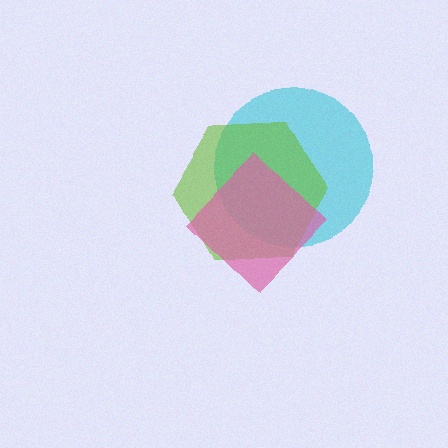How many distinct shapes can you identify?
There are 3 distinct shapes: a cyan circle, a lime hexagon, a pink diamond.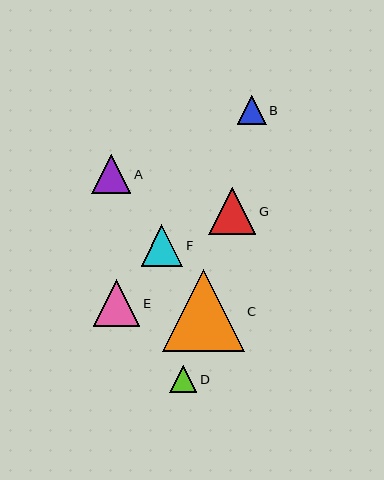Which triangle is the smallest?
Triangle D is the smallest with a size of approximately 27 pixels.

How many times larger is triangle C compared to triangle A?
Triangle C is approximately 2.1 times the size of triangle A.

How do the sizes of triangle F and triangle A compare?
Triangle F and triangle A are approximately the same size.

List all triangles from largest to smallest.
From largest to smallest: C, G, E, F, A, B, D.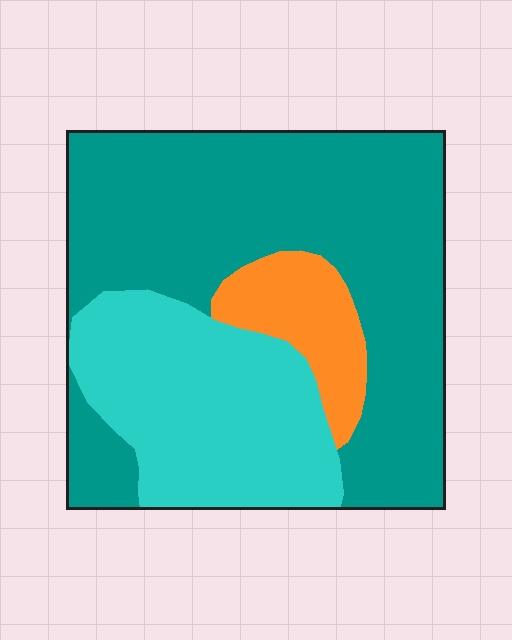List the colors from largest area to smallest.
From largest to smallest: teal, cyan, orange.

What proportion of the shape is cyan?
Cyan takes up about one third (1/3) of the shape.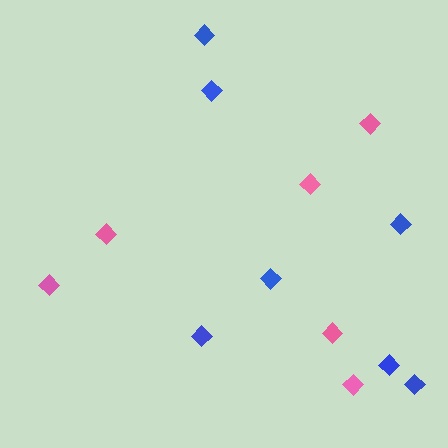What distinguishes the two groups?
There are 2 groups: one group of pink diamonds (6) and one group of blue diamonds (7).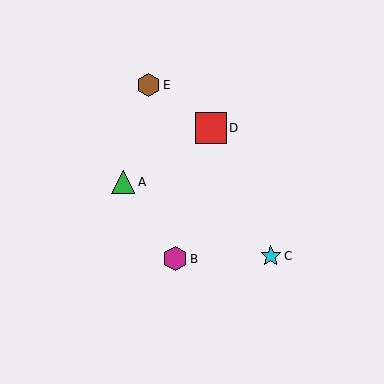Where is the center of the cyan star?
The center of the cyan star is at (271, 256).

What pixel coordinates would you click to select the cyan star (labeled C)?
Click at (271, 256) to select the cyan star C.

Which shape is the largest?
The red square (labeled D) is the largest.